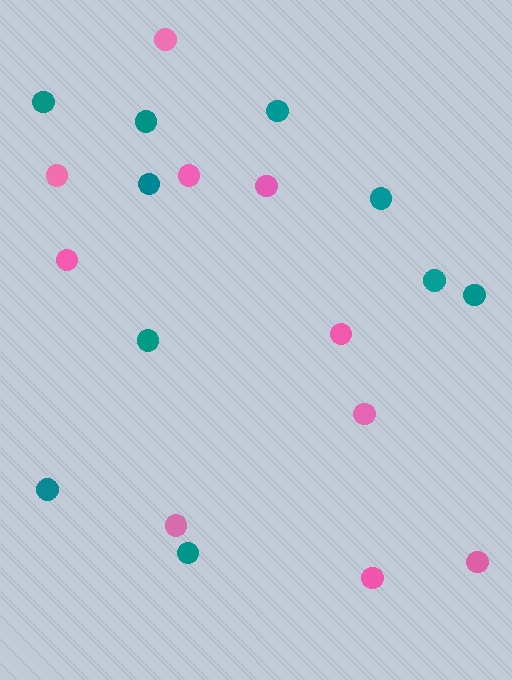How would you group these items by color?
There are 2 groups: one group of teal circles (10) and one group of pink circles (10).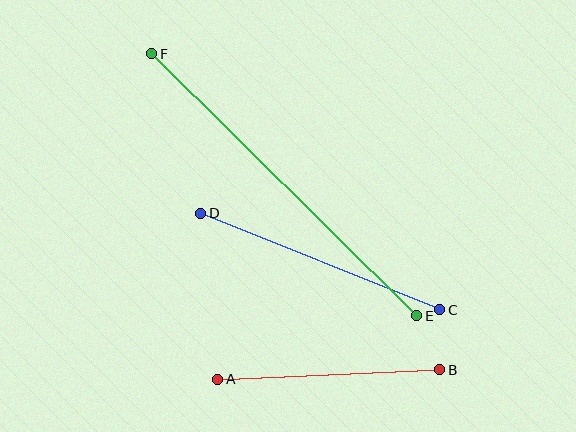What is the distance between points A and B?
The distance is approximately 222 pixels.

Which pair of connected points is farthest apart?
Points E and F are farthest apart.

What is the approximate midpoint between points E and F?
The midpoint is at approximately (284, 185) pixels.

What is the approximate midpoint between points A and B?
The midpoint is at approximately (329, 374) pixels.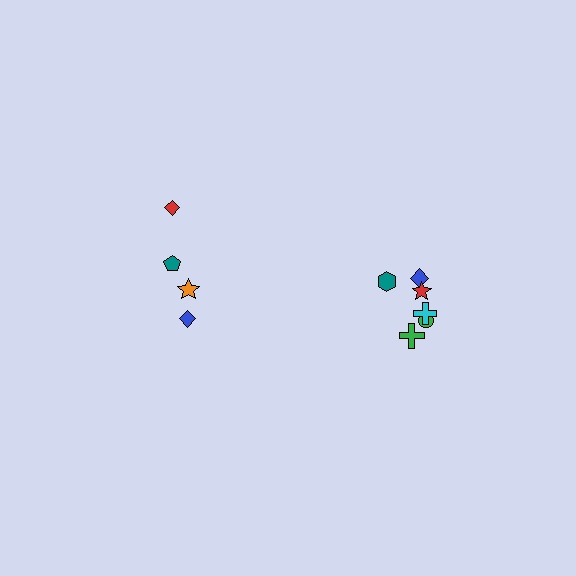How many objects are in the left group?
There are 4 objects.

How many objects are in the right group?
There are 6 objects.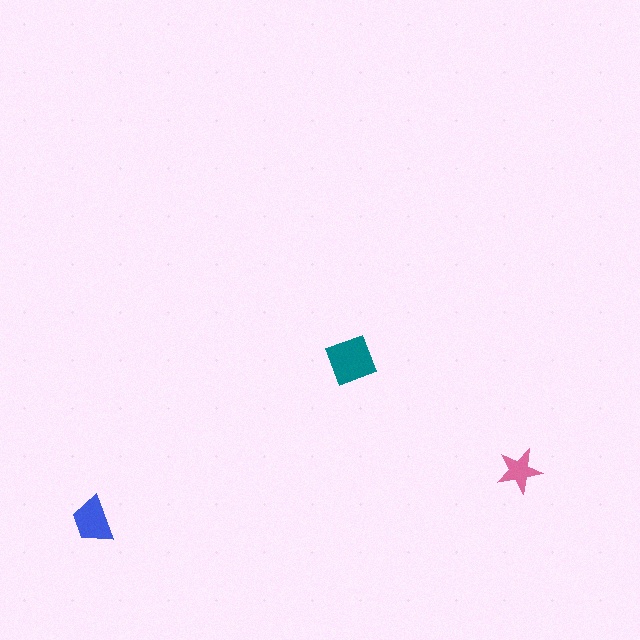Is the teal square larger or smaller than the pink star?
Larger.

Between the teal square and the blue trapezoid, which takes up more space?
The teal square.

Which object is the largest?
The teal square.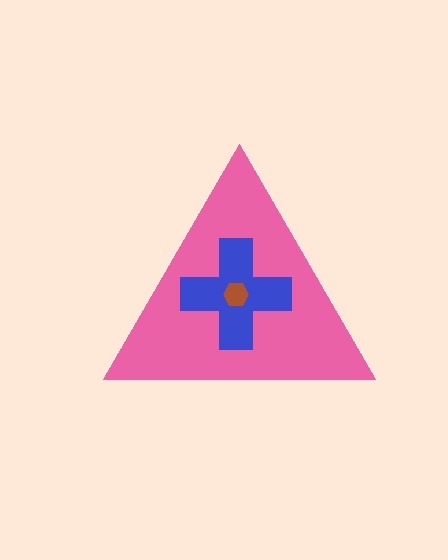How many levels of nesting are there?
3.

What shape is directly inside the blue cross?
The brown hexagon.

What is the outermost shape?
The pink triangle.